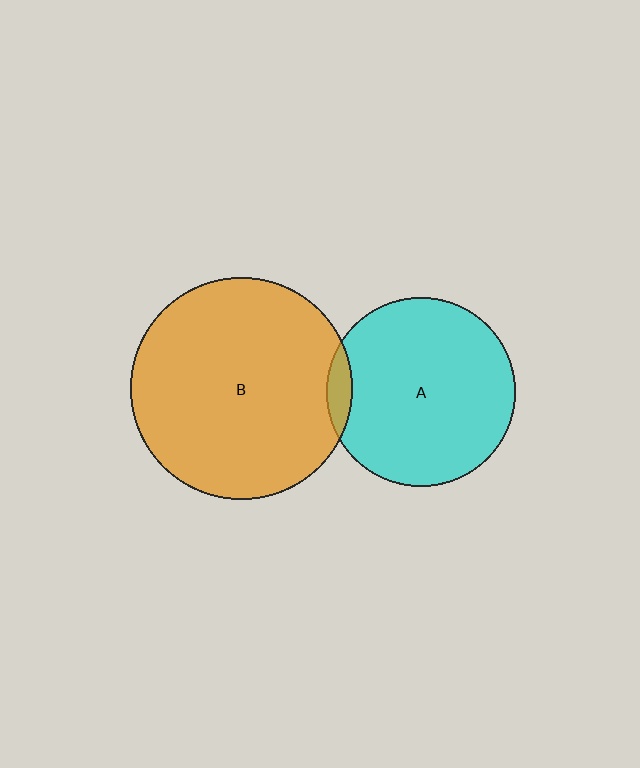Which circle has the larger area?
Circle B (orange).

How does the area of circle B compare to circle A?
Approximately 1.4 times.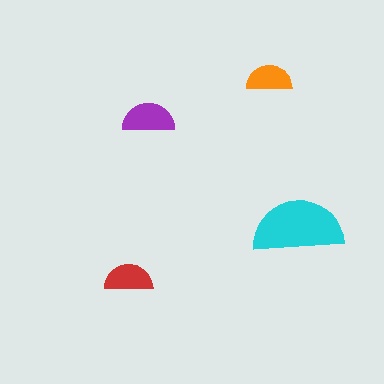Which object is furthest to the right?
The cyan semicircle is rightmost.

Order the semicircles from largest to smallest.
the cyan one, the purple one, the red one, the orange one.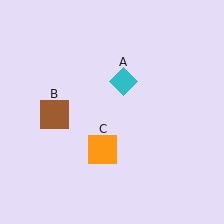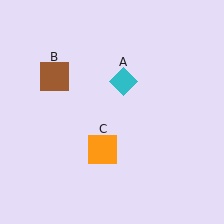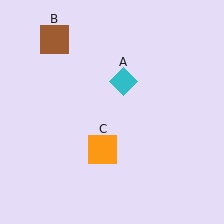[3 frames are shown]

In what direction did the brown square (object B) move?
The brown square (object B) moved up.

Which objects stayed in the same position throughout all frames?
Cyan diamond (object A) and orange square (object C) remained stationary.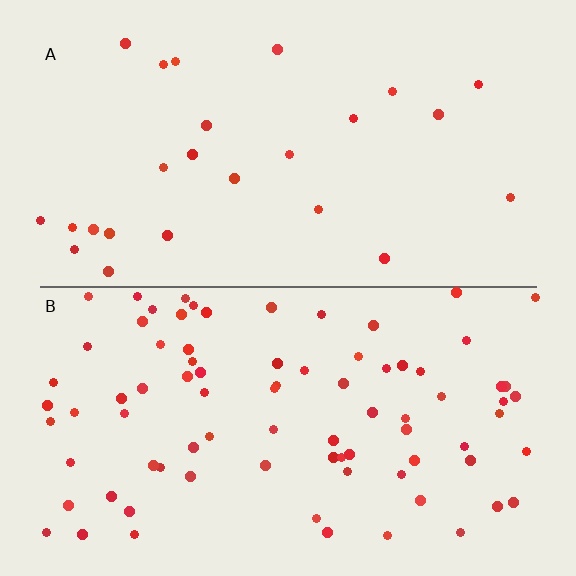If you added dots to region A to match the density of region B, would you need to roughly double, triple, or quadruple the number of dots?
Approximately triple.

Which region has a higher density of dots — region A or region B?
B (the bottom).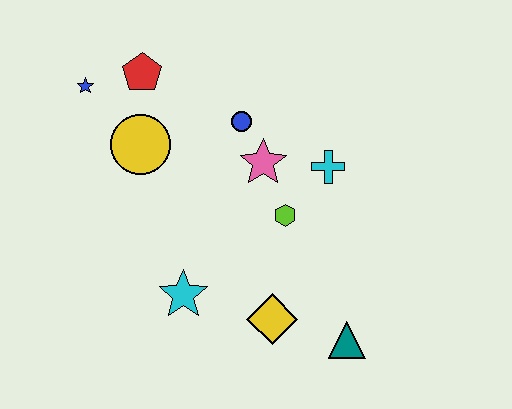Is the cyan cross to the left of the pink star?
No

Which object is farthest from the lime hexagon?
The blue star is farthest from the lime hexagon.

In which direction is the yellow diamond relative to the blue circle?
The yellow diamond is below the blue circle.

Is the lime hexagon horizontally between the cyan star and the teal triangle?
Yes